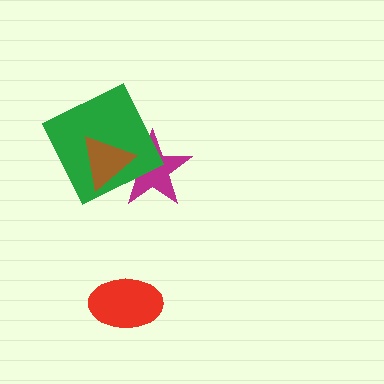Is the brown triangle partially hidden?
No, no other shape covers it.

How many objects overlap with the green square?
2 objects overlap with the green square.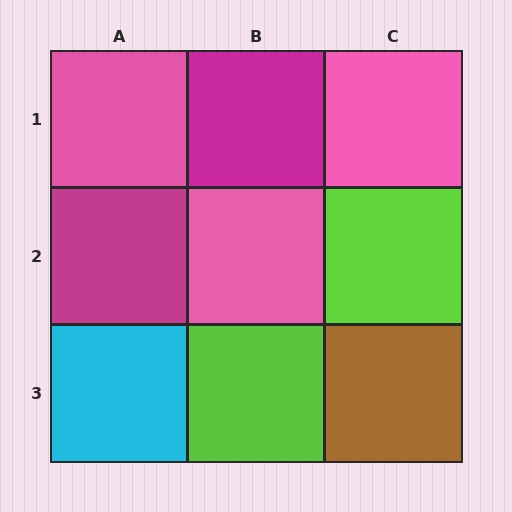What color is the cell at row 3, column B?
Lime.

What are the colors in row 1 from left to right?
Pink, magenta, pink.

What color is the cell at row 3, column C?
Brown.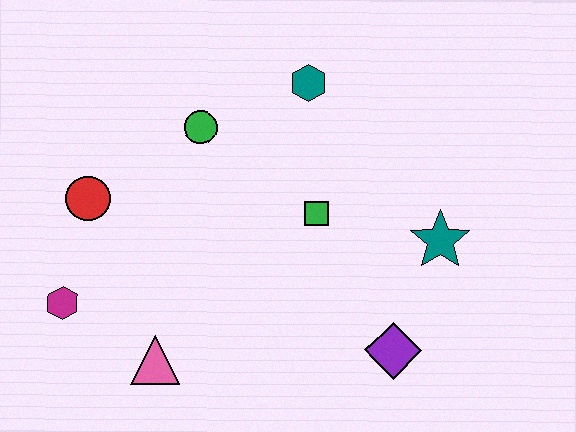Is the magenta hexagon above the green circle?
No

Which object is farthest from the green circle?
The purple diamond is farthest from the green circle.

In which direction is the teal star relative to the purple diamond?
The teal star is above the purple diamond.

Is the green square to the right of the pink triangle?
Yes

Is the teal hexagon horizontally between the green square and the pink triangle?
Yes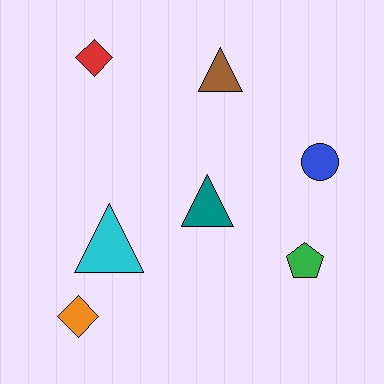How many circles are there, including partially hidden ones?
There is 1 circle.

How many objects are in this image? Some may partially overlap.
There are 7 objects.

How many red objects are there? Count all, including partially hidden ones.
There is 1 red object.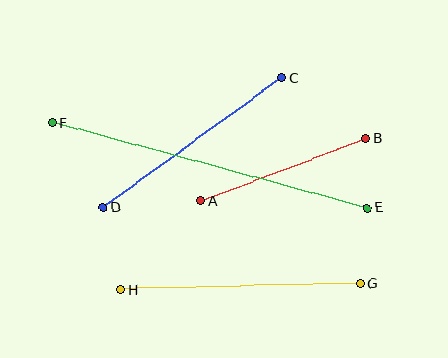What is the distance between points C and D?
The distance is approximately 221 pixels.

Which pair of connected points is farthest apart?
Points E and F are farthest apart.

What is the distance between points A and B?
The distance is approximately 177 pixels.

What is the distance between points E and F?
The distance is approximately 327 pixels.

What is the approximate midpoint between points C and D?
The midpoint is at approximately (193, 142) pixels.